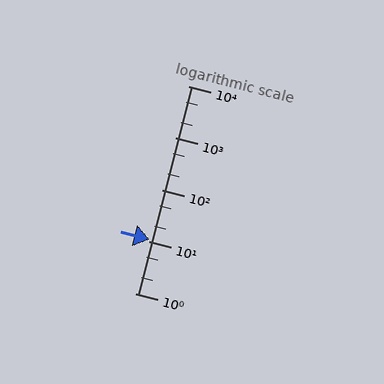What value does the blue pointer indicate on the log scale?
The pointer indicates approximately 11.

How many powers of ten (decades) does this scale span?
The scale spans 4 decades, from 1 to 10000.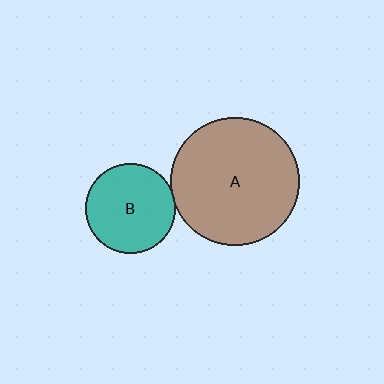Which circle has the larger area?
Circle A (brown).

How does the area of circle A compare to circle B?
Approximately 2.0 times.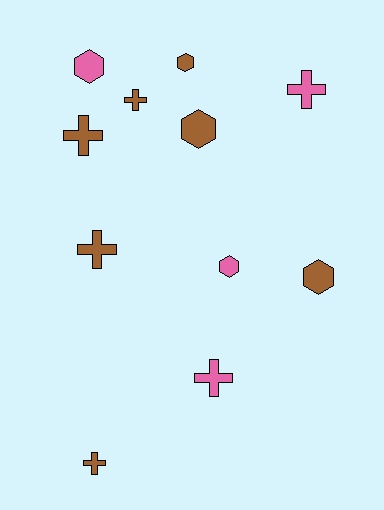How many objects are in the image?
There are 11 objects.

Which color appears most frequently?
Brown, with 7 objects.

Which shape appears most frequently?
Cross, with 6 objects.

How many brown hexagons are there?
There are 3 brown hexagons.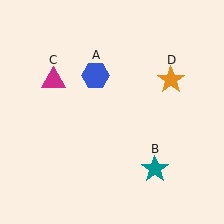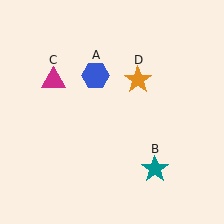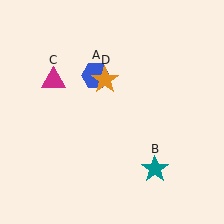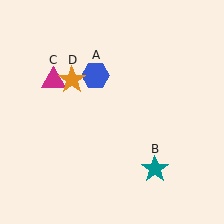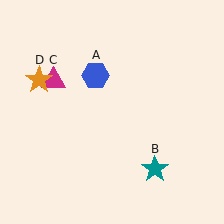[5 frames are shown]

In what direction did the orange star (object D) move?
The orange star (object D) moved left.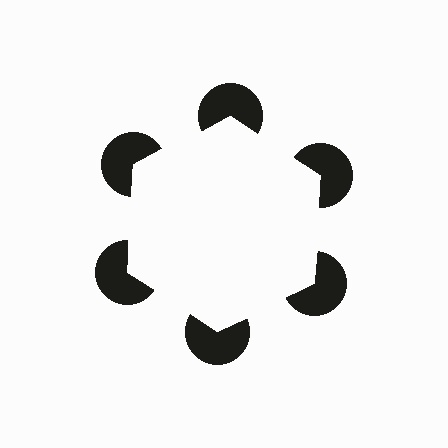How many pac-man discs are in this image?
There are 6 — one at each vertex of the illusory hexagon.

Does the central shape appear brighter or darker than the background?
It typically appears slightly brighter than the background, even though no actual brightness change is drawn.